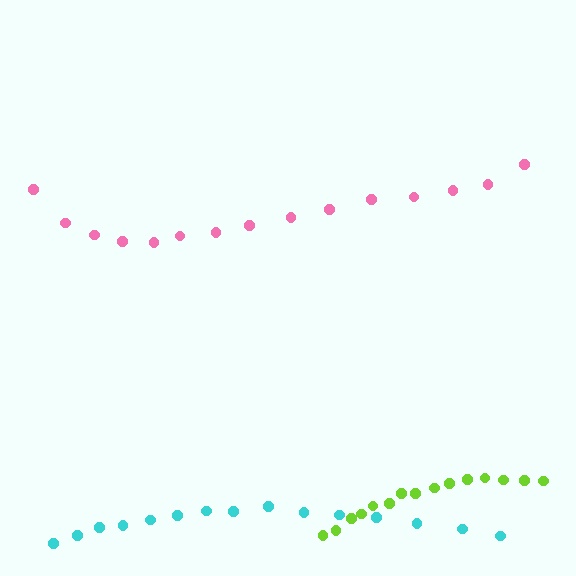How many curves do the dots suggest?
There are 3 distinct paths.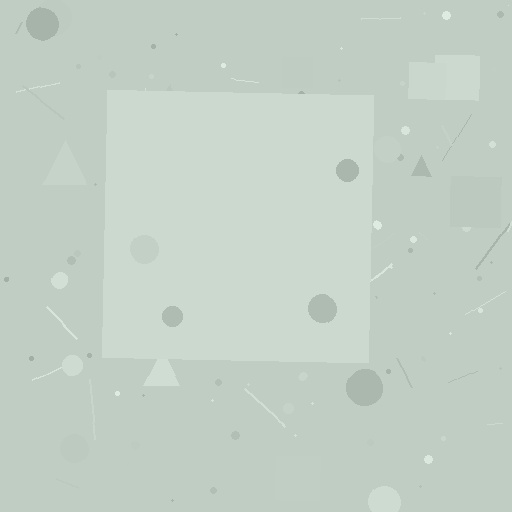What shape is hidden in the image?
A square is hidden in the image.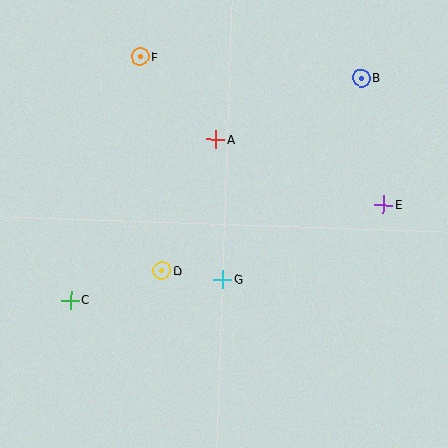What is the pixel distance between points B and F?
The distance between B and F is 223 pixels.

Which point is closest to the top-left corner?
Point F is closest to the top-left corner.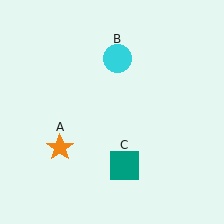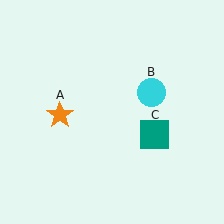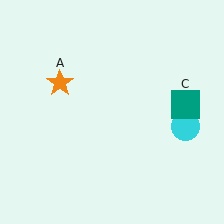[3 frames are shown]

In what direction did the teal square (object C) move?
The teal square (object C) moved up and to the right.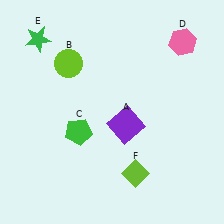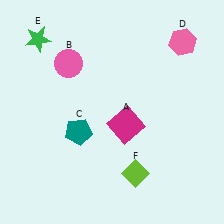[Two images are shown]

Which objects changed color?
A changed from purple to magenta. B changed from lime to pink. C changed from green to teal.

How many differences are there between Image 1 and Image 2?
There are 3 differences between the two images.